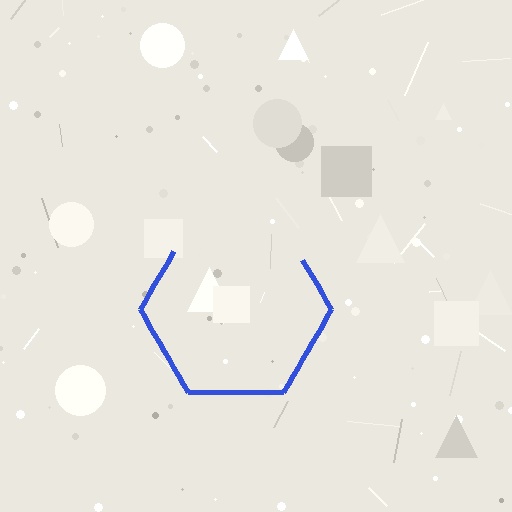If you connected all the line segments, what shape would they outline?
They would outline a hexagon.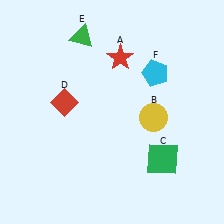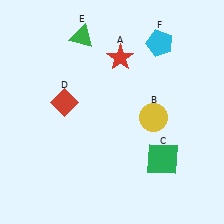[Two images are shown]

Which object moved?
The cyan pentagon (F) moved up.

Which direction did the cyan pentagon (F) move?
The cyan pentagon (F) moved up.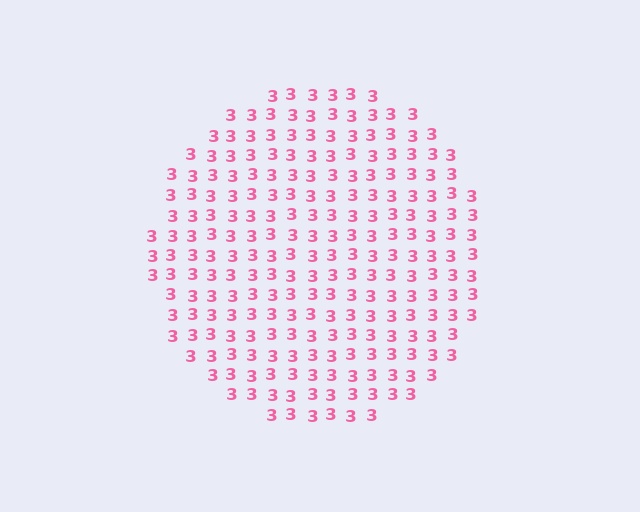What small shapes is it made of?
It is made of small digit 3's.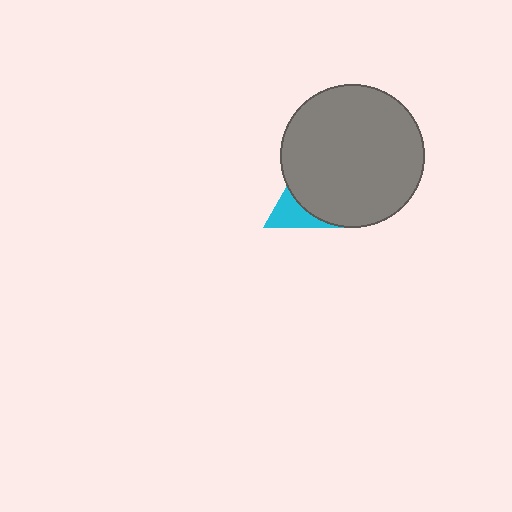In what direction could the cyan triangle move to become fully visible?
The cyan triangle could move toward the lower-left. That would shift it out from behind the gray circle entirely.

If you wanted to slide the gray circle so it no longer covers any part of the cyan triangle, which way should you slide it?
Slide it toward the upper-right — that is the most direct way to separate the two shapes.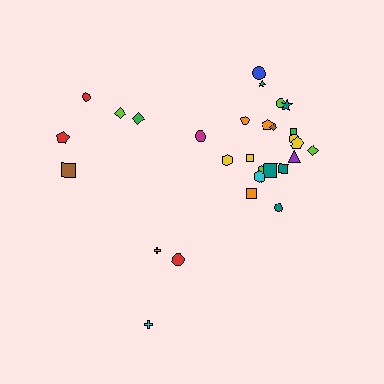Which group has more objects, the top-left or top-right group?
The top-right group.